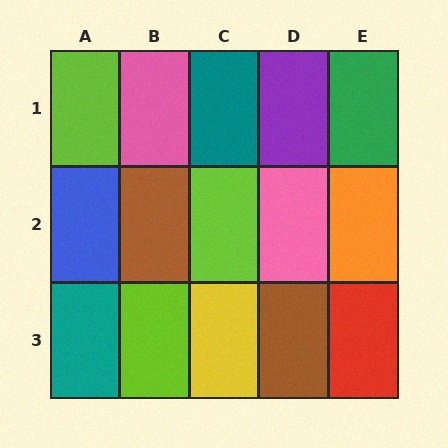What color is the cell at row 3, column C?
Yellow.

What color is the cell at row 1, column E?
Green.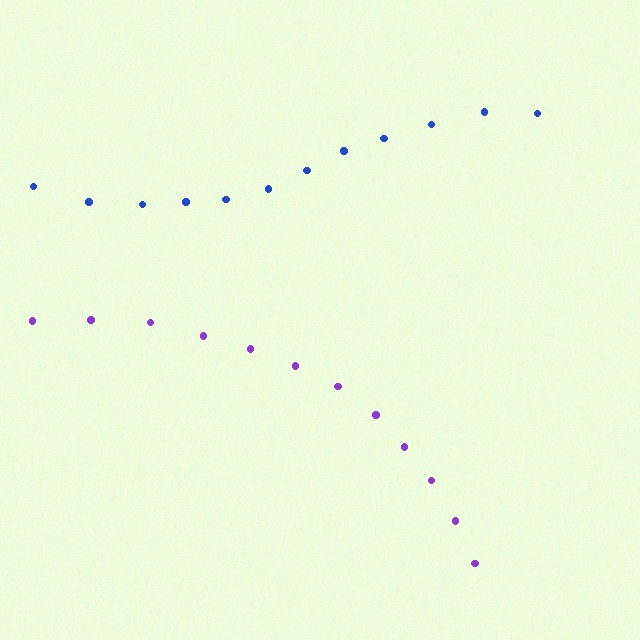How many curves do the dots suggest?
There are 2 distinct paths.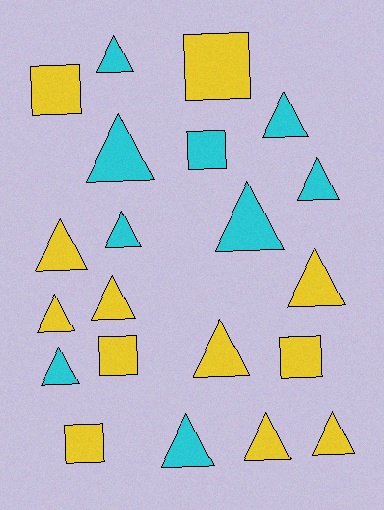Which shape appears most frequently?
Triangle, with 15 objects.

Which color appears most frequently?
Yellow, with 12 objects.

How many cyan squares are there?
There is 1 cyan square.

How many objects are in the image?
There are 21 objects.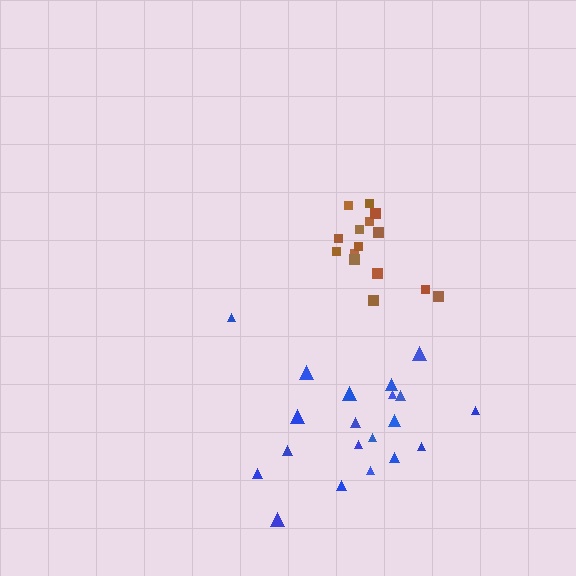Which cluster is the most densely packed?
Brown.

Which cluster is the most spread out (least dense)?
Blue.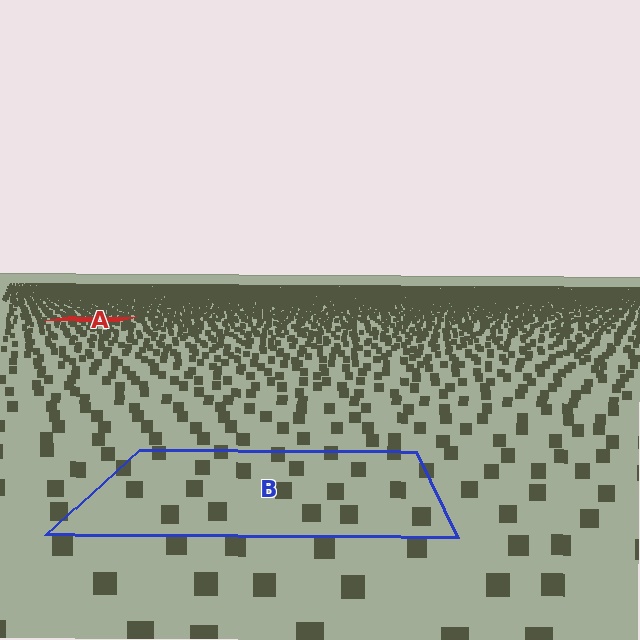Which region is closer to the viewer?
Region B is closer. The texture elements there are larger and more spread out.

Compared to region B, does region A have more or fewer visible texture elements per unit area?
Region A has more texture elements per unit area — they are packed more densely because it is farther away.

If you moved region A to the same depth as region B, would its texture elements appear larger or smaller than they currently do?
They would appear larger. At a closer depth, the same texture elements are projected at a bigger on-screen size.